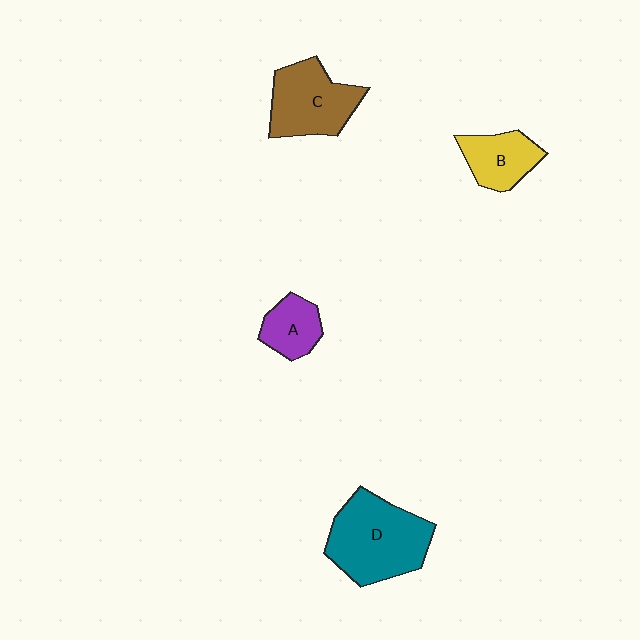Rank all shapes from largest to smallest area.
From largest to smallest: D (teal), C (brown), B (yellow), A (purple).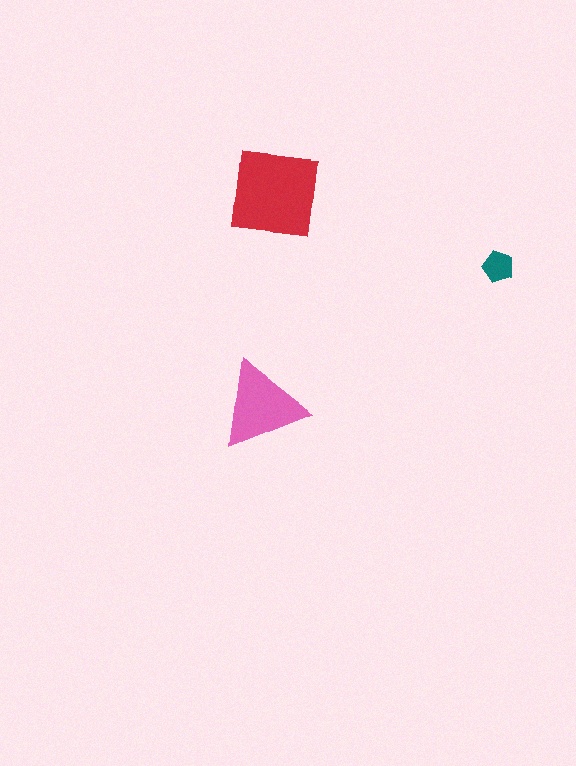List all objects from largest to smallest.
The red square, the pink triangle, the teal pentagon.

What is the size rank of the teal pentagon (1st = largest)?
3rd.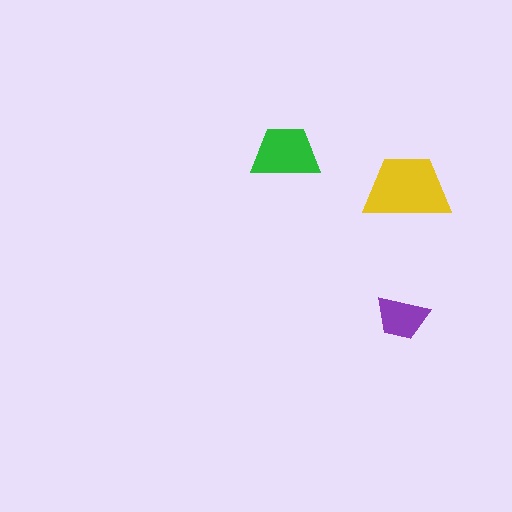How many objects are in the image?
There are 3 objects in the image.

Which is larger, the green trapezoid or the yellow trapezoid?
The yellow one.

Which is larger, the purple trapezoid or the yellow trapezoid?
The yellow one.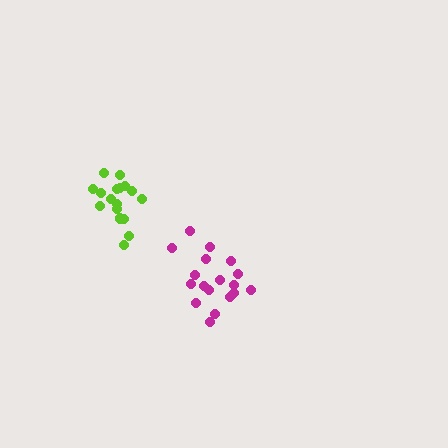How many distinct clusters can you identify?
There are 2 distinct clusters.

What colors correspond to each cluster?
The clusters are colored: lime, magenta.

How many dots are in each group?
Group 1: 18 dots, Group 2: 18 dots (36 total).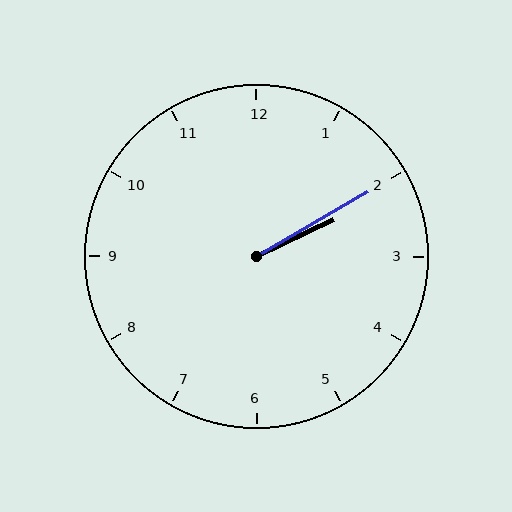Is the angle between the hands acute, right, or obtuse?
It is acute.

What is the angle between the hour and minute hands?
Approximately 5 degrees.